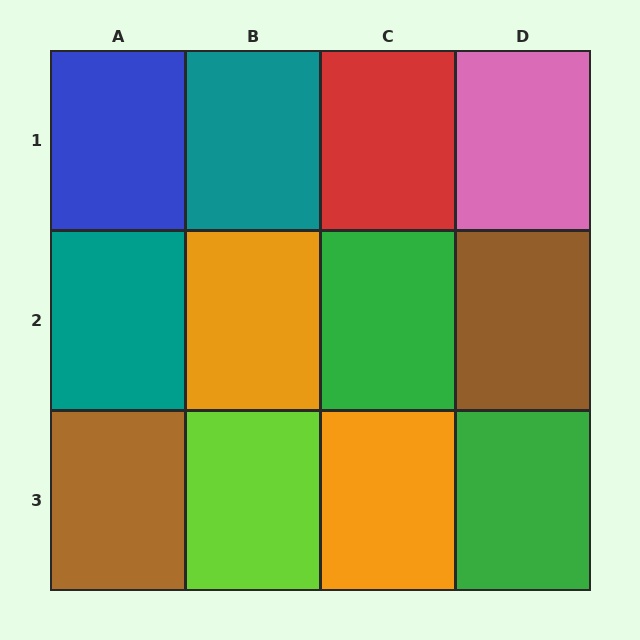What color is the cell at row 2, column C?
Green.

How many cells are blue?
1 cell is blue.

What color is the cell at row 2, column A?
Teal.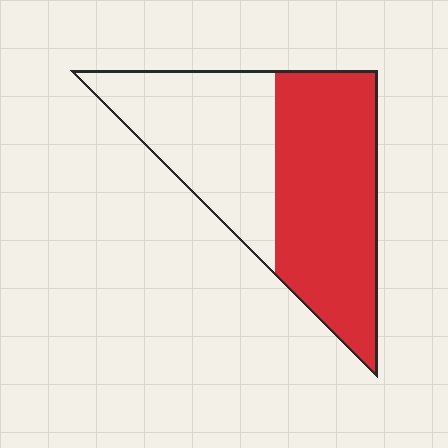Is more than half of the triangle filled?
Yes.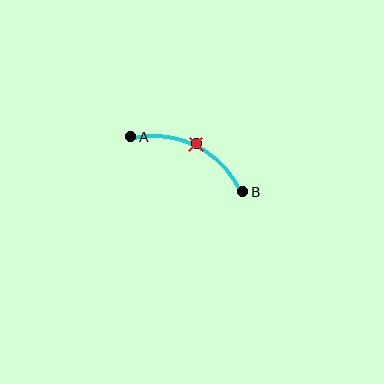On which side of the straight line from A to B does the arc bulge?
The arc bulges above the straight line connecting A and B.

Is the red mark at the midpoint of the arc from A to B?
Yes. The red mark lies on the arc at equal arc-length from both A and B — it is the arc midpoint.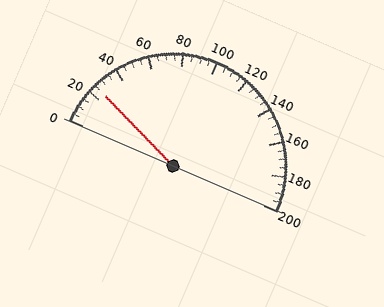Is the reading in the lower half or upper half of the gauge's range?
The reading is in the lower half of the range (0 to 200).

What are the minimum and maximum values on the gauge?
The gauge ranges from 0 to 200.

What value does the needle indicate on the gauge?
The needle indicates approximately 25.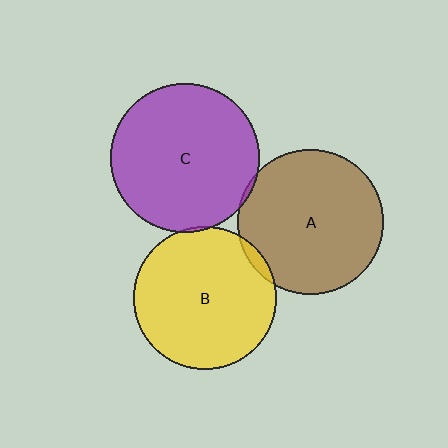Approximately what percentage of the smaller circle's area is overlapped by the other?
Approximately 5%.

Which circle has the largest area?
Circle C (purple).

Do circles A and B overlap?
Yes.